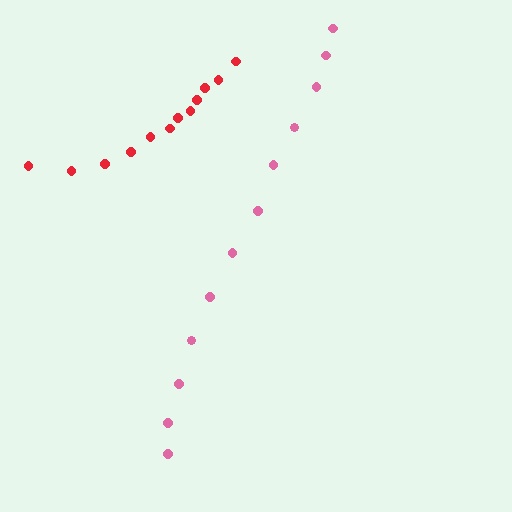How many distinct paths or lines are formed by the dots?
There are 2 distinct paths.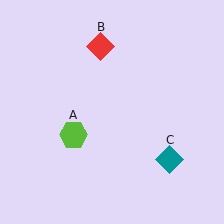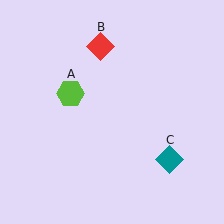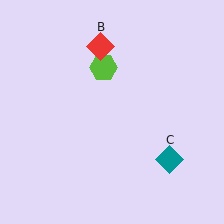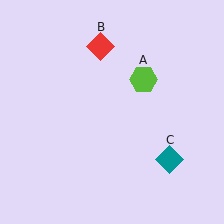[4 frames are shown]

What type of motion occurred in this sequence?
The lime hexagon (object A) rotated clockwise around the center of the scene.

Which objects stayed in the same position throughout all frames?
Red diamond (object B) and teal diamond (object C) remained stationary.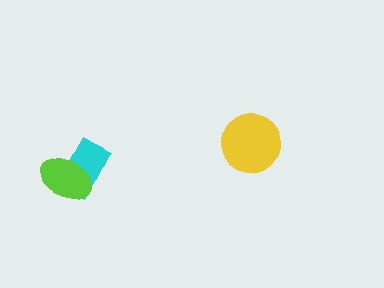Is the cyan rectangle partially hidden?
Yes, it is partially covered by another shape.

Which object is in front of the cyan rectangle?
The lime ellipse is in front of the cyan rectangle.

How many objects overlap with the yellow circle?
0 objects overlap with the yellow circle.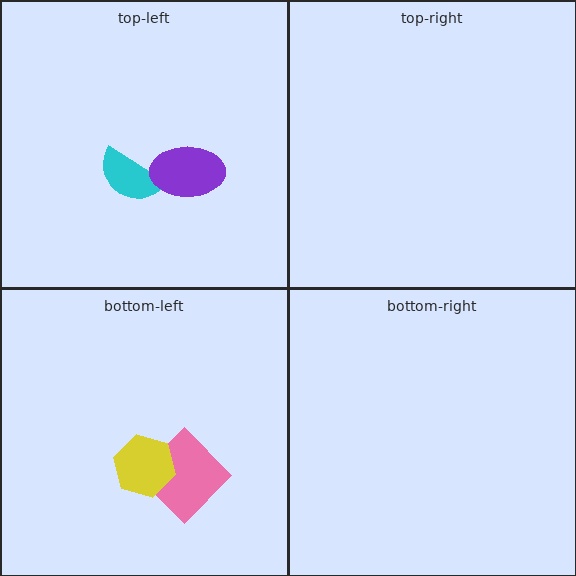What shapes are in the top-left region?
The cyan semicircle, the purple ellipse.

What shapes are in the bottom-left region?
The pink diamond, the yellow hexagon.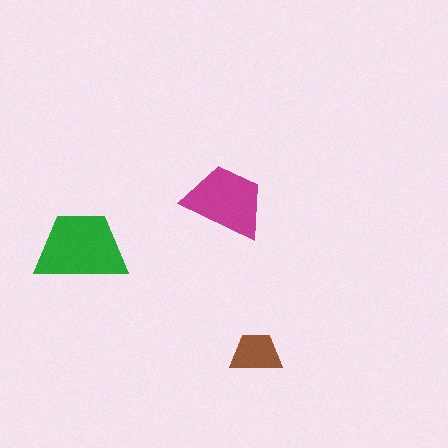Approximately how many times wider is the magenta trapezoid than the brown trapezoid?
About 1.5 times wider.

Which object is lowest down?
The brown trapezoid is bottommost.